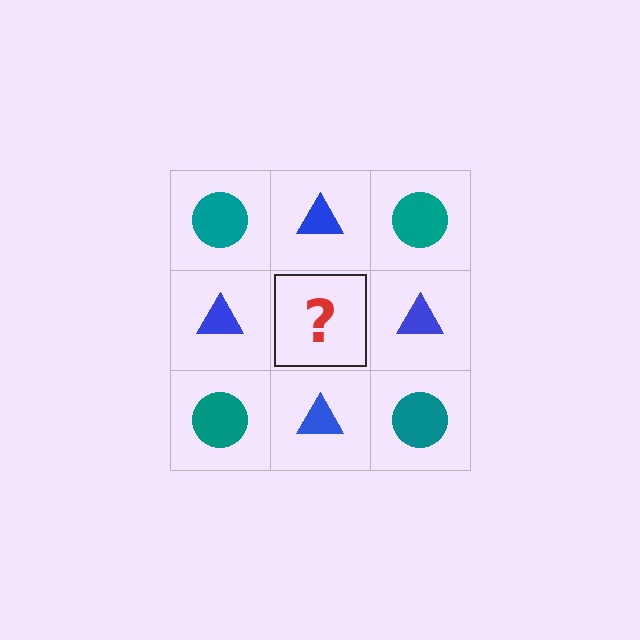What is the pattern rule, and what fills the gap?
The rule is that it alternates teal circle and blue triangle in a checkerboard pattern. The gap should be filled with a teal circle.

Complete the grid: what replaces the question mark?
The question mark should be replaced with a teal circle.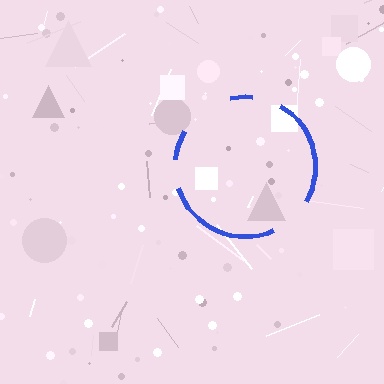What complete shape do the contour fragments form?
The contour fragments form a circle.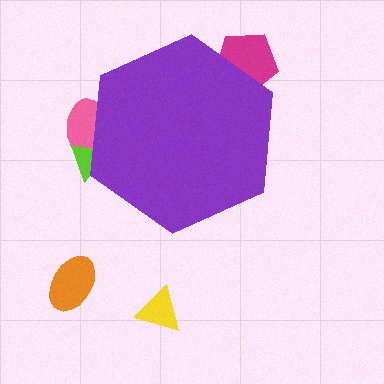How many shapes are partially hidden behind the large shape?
3 shapes are partially hidden.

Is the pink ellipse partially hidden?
Yes, the pink ellipse is partially hidden behind the purple hexagon.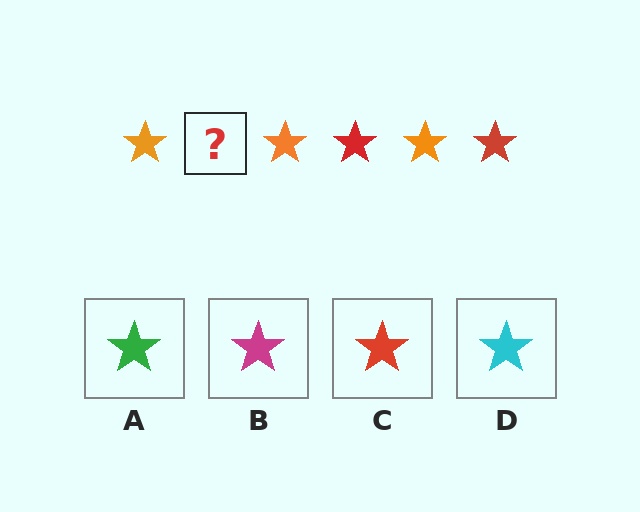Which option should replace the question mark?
Option C.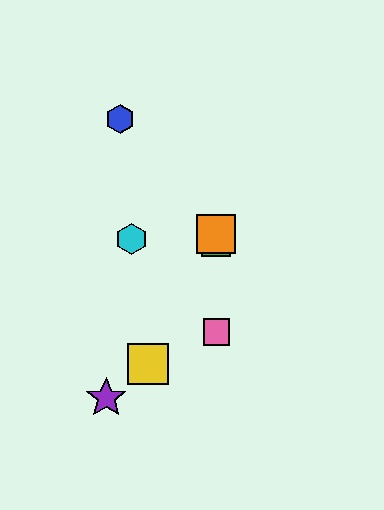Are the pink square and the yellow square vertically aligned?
No, the pink square is at x≈216 and the yellow square is at x≈148.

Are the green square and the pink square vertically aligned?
Yes, both are at x≈216.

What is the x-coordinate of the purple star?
The purple star is at x≈106.